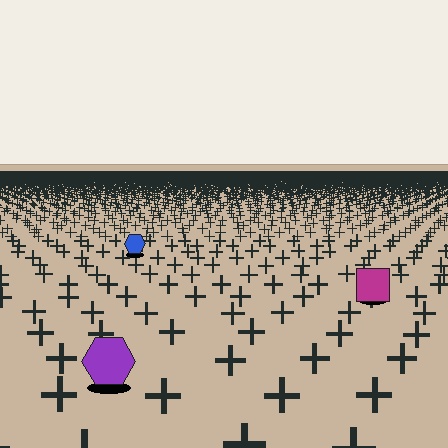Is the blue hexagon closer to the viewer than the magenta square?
No. The magenta square is closer — you can tell from the texture gradient: the ground texture is coarser near it.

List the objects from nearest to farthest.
From nearest to farthest: the purple hexagon, the magenta square, the blue hexagon.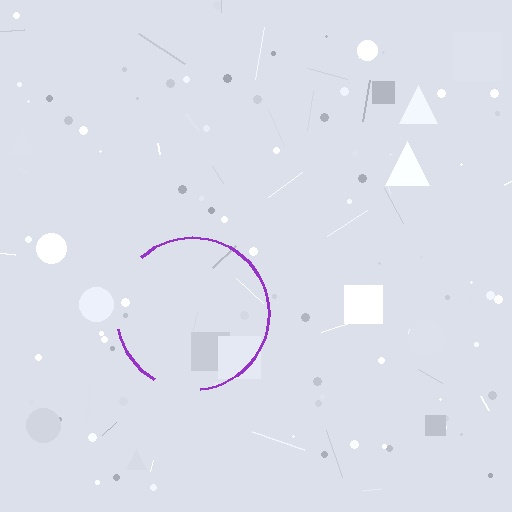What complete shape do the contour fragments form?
The contour fragments form a circle.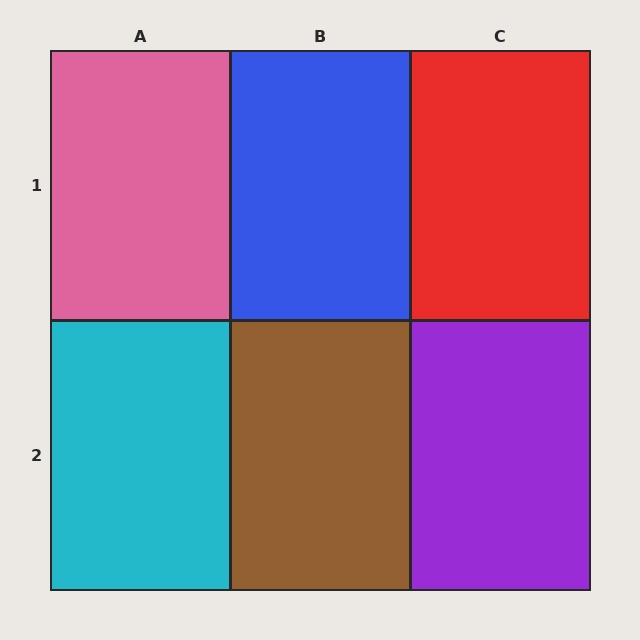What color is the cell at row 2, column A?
Cyan.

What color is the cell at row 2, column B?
Brown.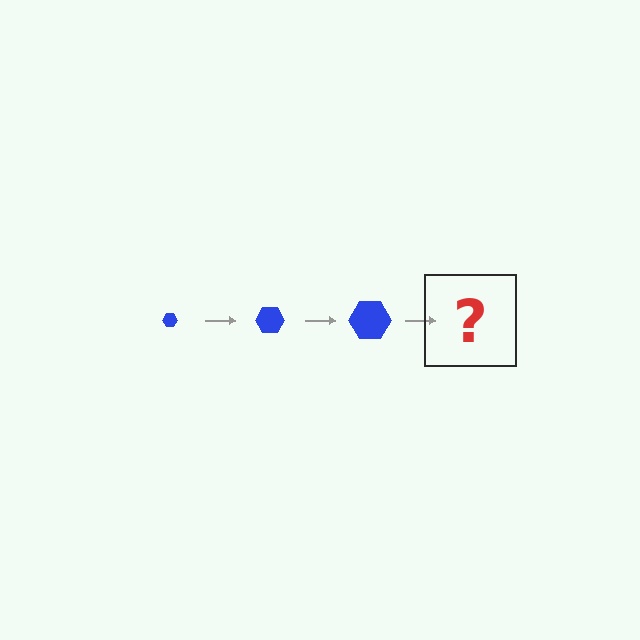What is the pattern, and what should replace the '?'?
The pattern is that the hexagon gets progressively larger each step. The '?' should be a blue hexagon, larger than the previous one.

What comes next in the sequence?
The next element should be a blue hexagon, larger than the previous one.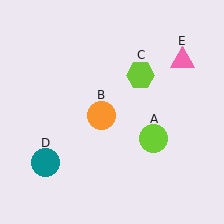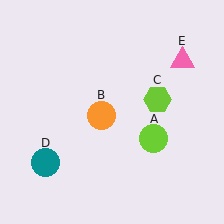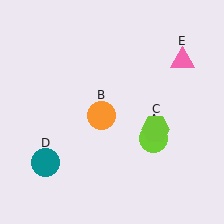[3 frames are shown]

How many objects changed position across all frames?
1 object changed position: lime hexagon (object C).